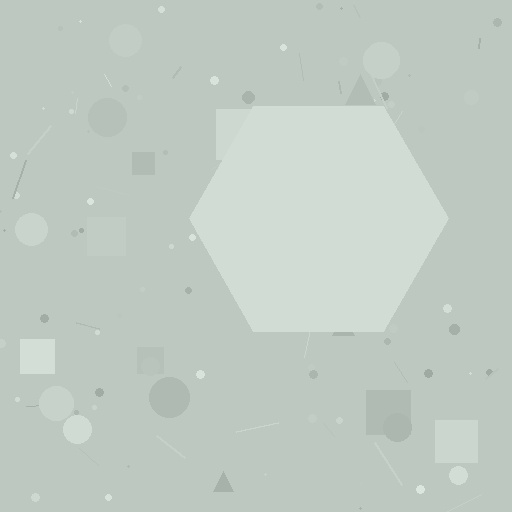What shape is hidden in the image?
A hexagon is hidden in the image.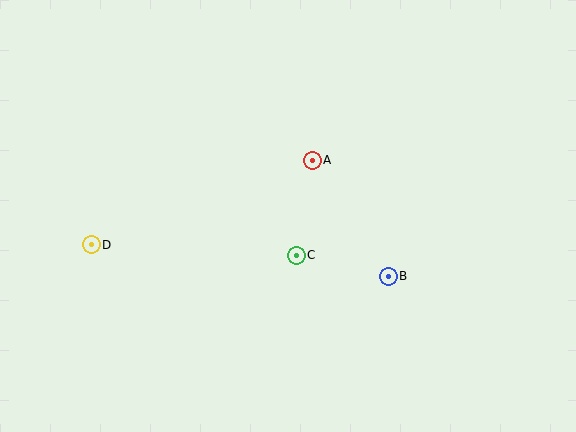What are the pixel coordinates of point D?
Point D is at (91, 245).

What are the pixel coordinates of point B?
Point B is at (388, 276).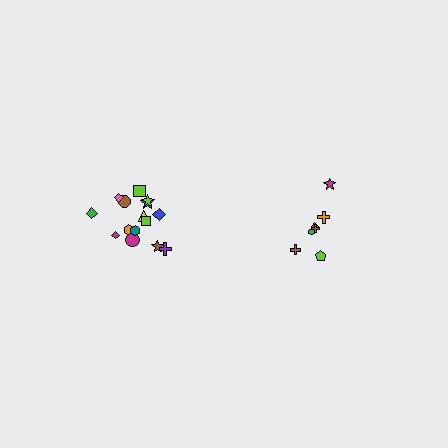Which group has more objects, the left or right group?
The left group.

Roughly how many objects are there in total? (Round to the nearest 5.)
Roughly 20 objects in total.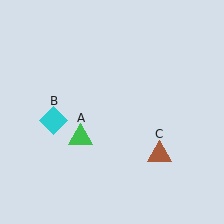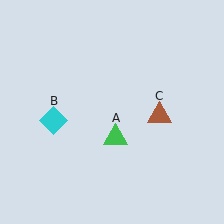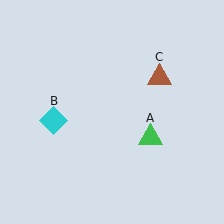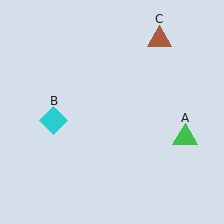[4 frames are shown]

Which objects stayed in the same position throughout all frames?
Cyan diamond (object B) remained stationary.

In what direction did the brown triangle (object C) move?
The brown triangle (object C) moved up.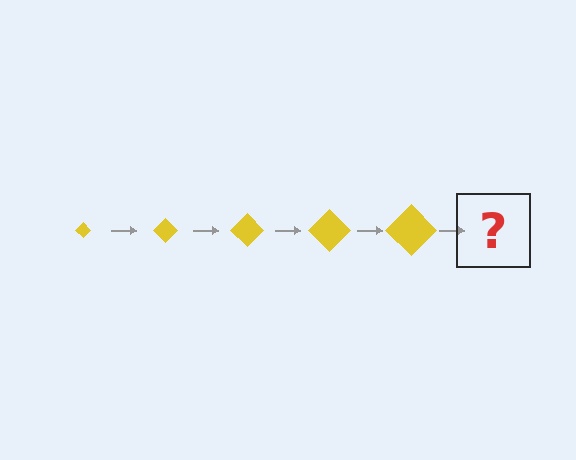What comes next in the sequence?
The next element should be a yellow diamond, larger than the previous one.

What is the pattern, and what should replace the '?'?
The pattern is that the diamond gets progressively larger each step. The '?' should be a yellow diamond, larger than the previous one.